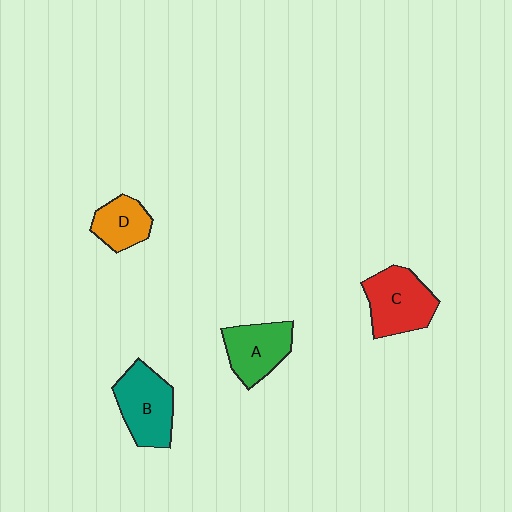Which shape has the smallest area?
Shape D (orange).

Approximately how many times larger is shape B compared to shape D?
Approximately 1.6 times.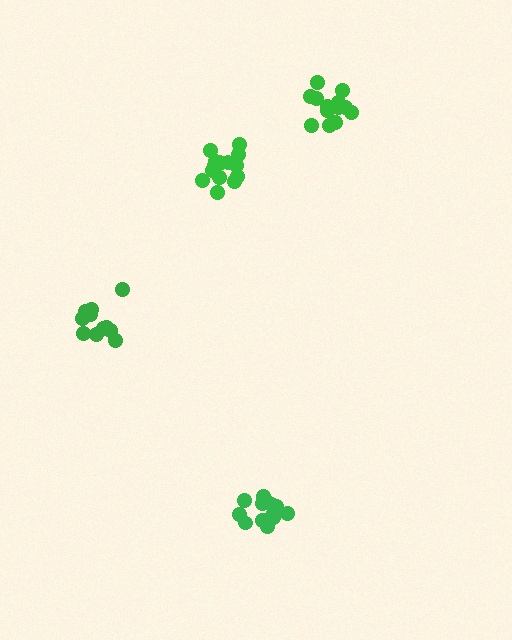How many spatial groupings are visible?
There are 4 spatial groupings.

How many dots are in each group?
Group 1: 14 dots, Group 2: 15 dots, Group 3: 15 dots, Group 4: 11 dots (55 total).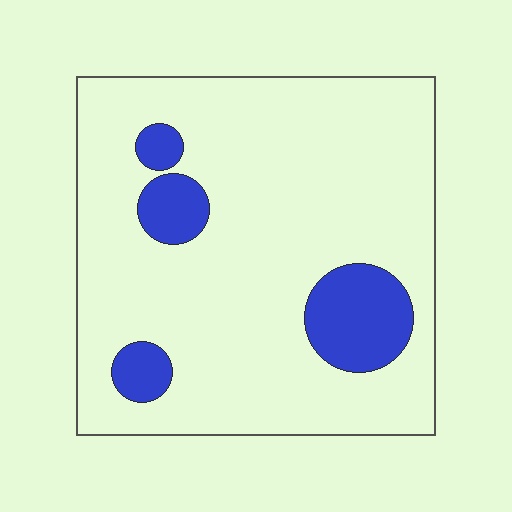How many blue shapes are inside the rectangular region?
4.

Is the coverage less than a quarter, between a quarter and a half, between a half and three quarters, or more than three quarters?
Less than a quarter.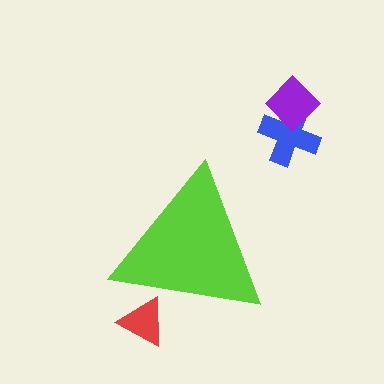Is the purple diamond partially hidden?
No, the purple diamond is fully visible.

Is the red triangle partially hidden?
Yes, the red triangle is partially hidden behind the lime triangle.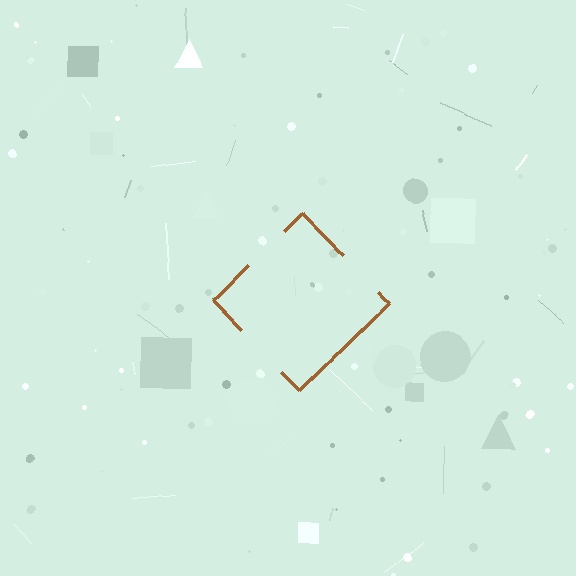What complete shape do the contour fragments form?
The contour fragments form a diamond.